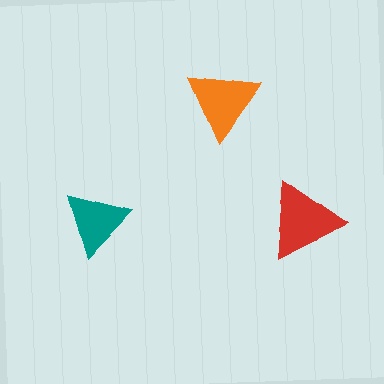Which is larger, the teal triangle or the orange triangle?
The orange one.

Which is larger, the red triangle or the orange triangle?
The red one.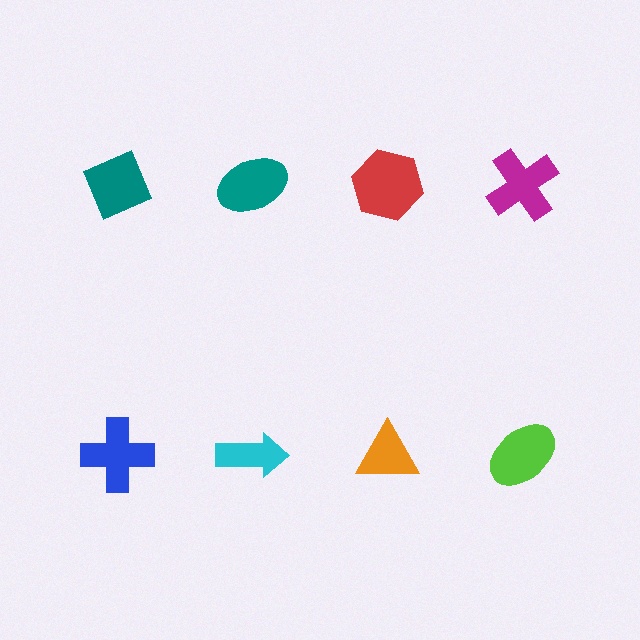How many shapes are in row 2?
4 shapes.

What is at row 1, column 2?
A teal ellipse.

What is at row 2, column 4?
A lime ellipse.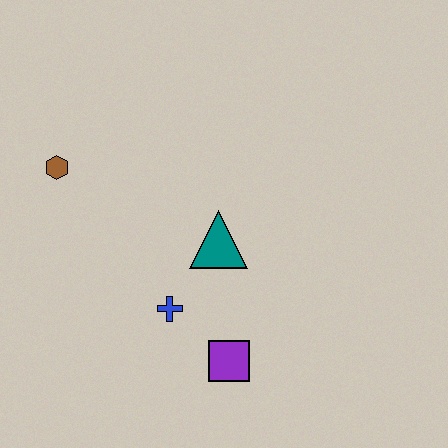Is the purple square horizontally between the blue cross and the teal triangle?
No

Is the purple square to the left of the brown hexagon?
No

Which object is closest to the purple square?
The blue cross is closest to the purple square.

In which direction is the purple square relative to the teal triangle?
The purple square is below the teal triangle.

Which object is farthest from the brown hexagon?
The purple square is farthest from the brown hexagon.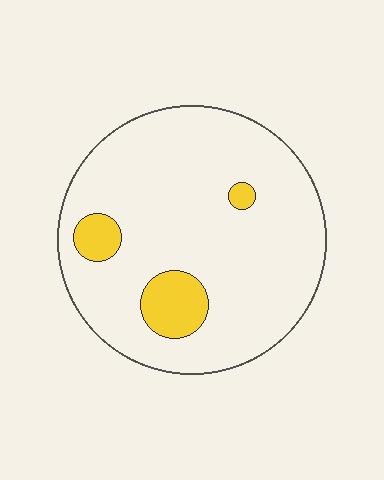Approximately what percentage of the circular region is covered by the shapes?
Approximately 10%.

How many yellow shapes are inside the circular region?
3.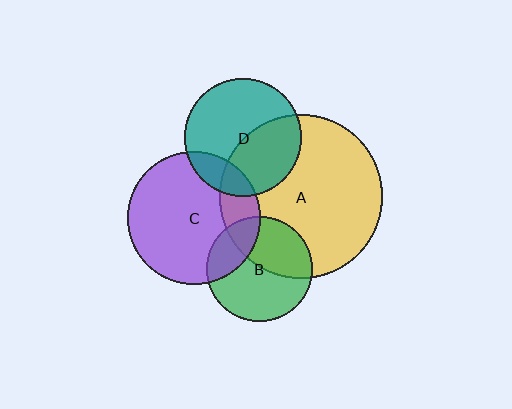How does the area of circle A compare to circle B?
Approximately 2.4 times.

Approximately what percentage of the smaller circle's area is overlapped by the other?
Approximately 15%.